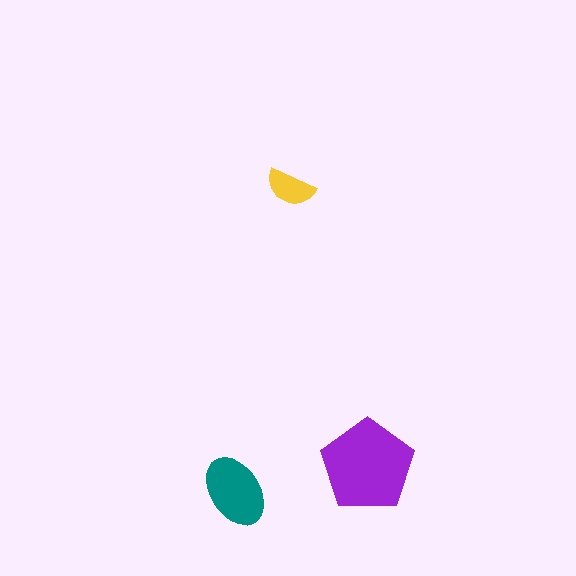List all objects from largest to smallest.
The purple pentagon, the teal ellipse, the yellow semicircle.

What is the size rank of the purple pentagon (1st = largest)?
1st.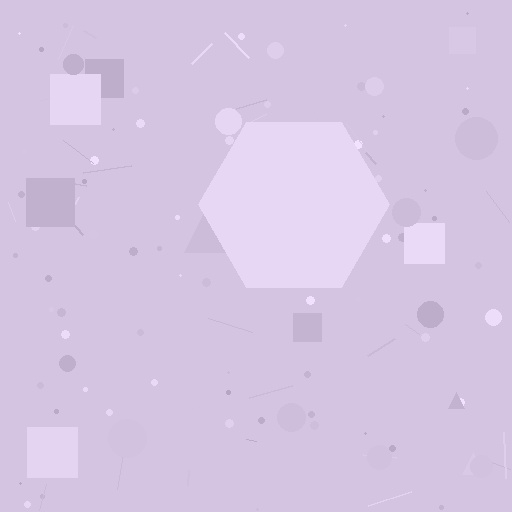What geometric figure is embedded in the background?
A hexagon is embedded in the background.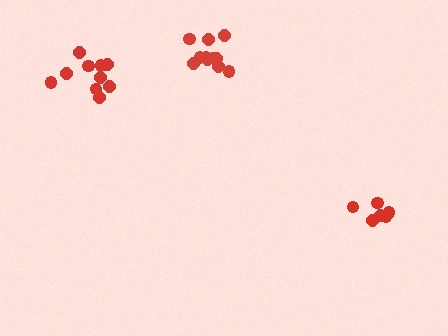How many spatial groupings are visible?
There are 3 spatial groupings.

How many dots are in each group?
Group 1: 10 dots, Group 2: 11 dots, Group 3: 6 dots (27 total).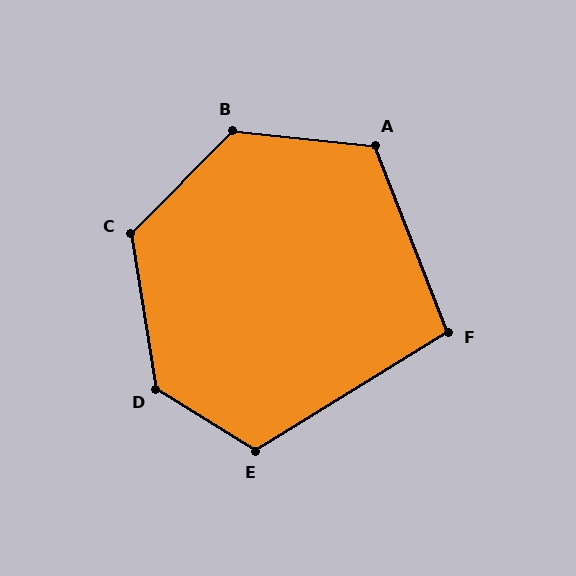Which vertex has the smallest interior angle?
F, at approximately 100 degrees.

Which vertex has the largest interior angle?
D, at approximately 131 degrees.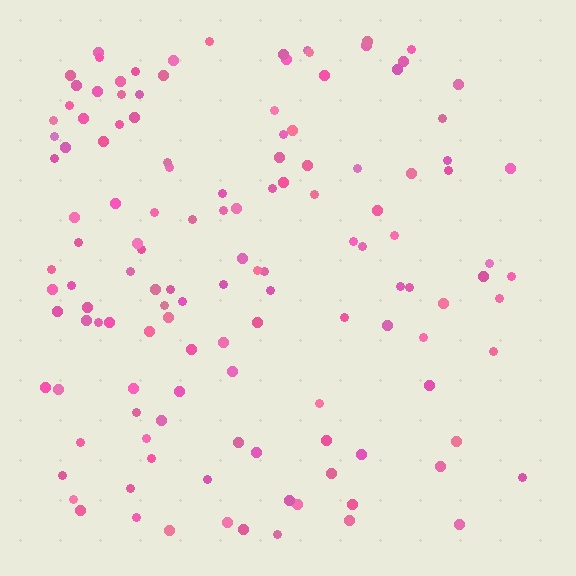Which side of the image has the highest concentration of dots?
The left.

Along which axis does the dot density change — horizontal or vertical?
Horizontal.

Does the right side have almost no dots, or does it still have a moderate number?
Still a moderate number, just noticeably fewer than the left.